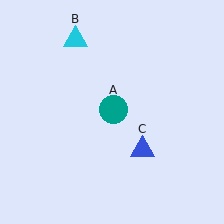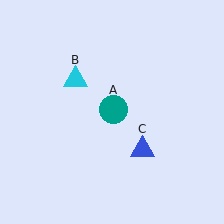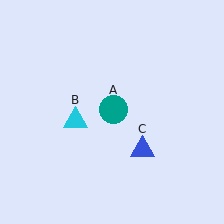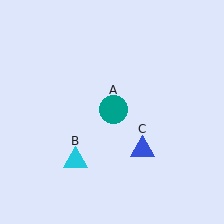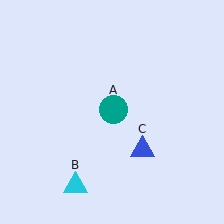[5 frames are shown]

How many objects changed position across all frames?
1 object changed position: cyan triangle (object B).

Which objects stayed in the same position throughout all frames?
Teal circle (object A) and blue triangle (object C) remained stationary.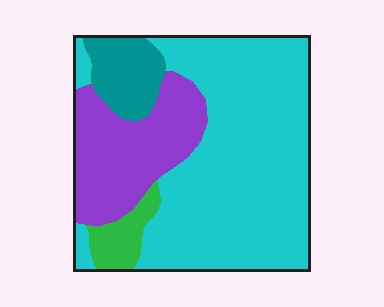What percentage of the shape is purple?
Purple covers around 25% of the shape.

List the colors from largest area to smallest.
From largest to smallest: cyan, purple, teal, green.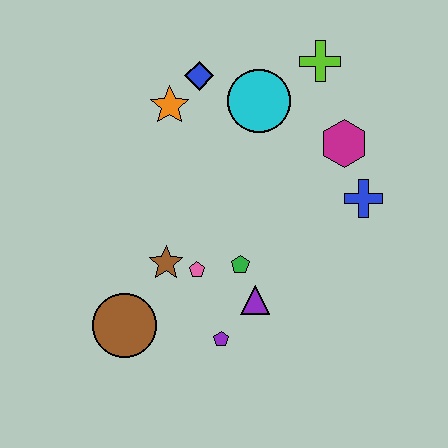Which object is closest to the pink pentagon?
The brown star is closest to the pink pentagon.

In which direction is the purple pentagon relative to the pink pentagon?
The purple pentagon is below the pink pentagon.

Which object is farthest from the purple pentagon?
The lime cross is farthest from the purple pentagon.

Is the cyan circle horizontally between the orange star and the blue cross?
Yes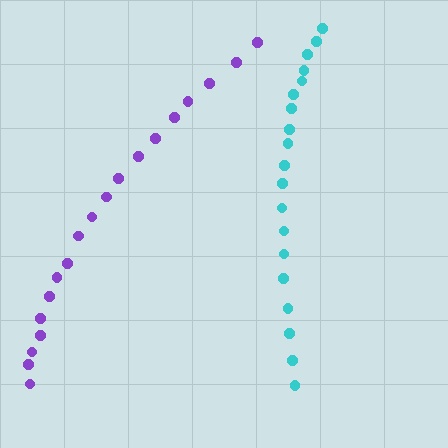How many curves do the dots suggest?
There are 2 distinct paths.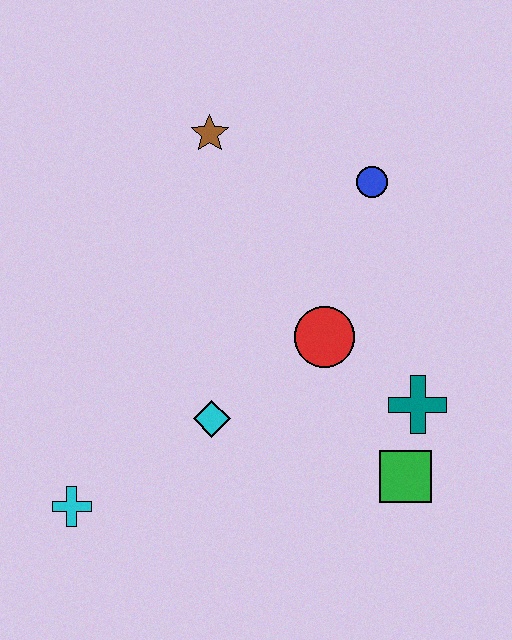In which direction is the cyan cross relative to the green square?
The cyan cross is to the left of the green square.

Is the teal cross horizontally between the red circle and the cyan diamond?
No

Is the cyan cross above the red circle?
No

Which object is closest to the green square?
The teal cross is closest to the green square.